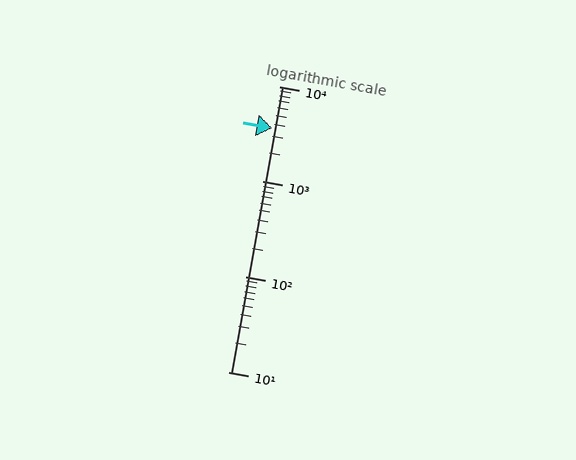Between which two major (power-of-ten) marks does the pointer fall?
The pointer is between 1000 and 10000.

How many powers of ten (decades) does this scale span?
The scale spans 3 decades, from 10 to 10000.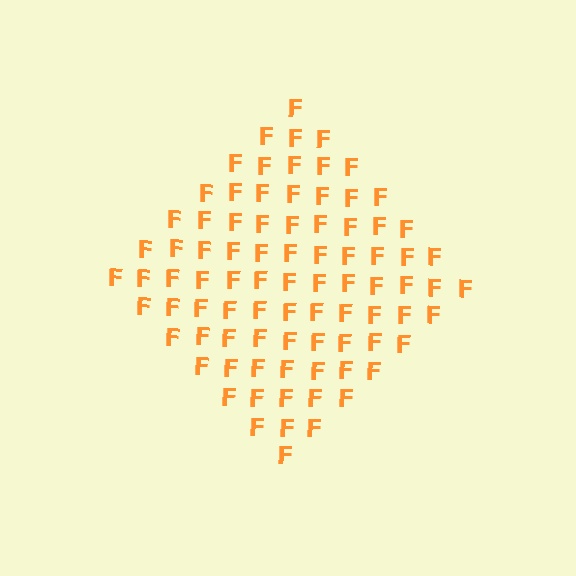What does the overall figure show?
The overall figure shows a diamond.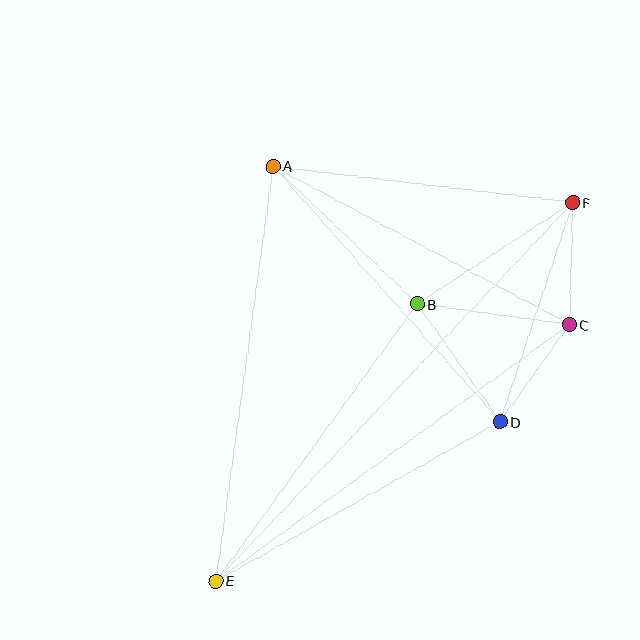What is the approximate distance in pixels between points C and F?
The distance between C and F is approximately 122 pixels.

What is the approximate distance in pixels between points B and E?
The distance between B and E is approximately 342 pixels.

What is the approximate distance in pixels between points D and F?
The distance between D and F is approximately 231 pixels.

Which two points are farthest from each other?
Points E and F are farthest from each other.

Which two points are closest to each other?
Points C and D are closest to each other.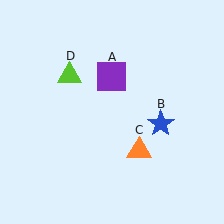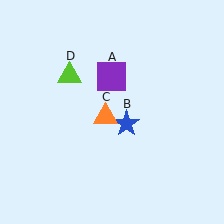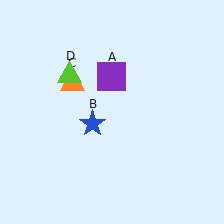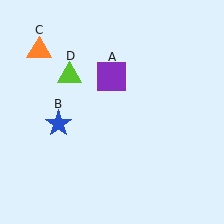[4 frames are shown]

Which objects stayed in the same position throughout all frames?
Purple square (object A) and lime triangle (object D) remained stationary.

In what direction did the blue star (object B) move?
The blue star (object B) moved left.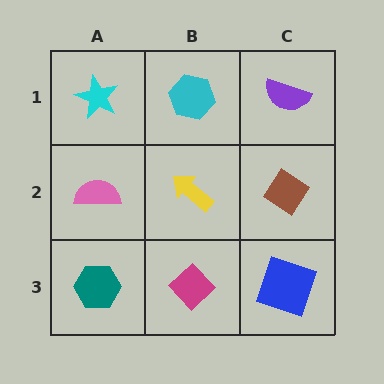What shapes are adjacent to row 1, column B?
A yellow arrow (row 2, column B), a cyan star (row 1, column A), a purple semicircle (row 1, column C).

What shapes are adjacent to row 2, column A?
A cyan star (row 1, column A), a teal hexagon (row 3, column A), a yellow arrow (row 2, column B).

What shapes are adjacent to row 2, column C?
A purple semicircle (row 1, column C), a blue square (row 3, column C), a yellow arrow (row 2, column B).